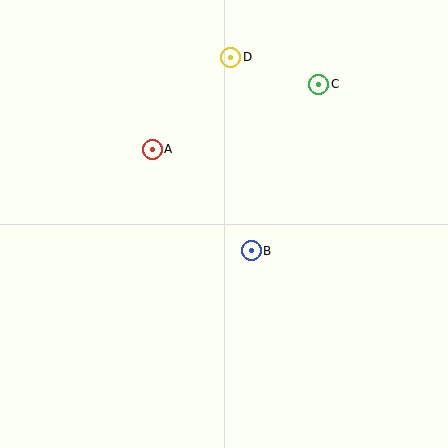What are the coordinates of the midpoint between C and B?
The midpoint between C and B is at (285, 167).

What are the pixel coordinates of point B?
Point B is at (251, 251).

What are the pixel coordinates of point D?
Point D is at (231, 57).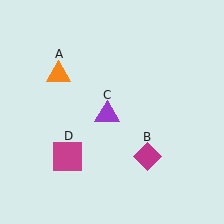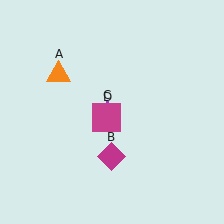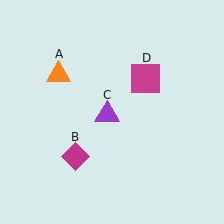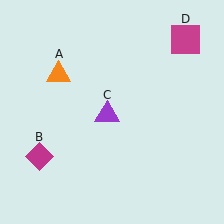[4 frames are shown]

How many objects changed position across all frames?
2 objects changed position: magenta diamond (object B), magenta square (object D).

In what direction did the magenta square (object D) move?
The magenta square (object D) moved up and to the right.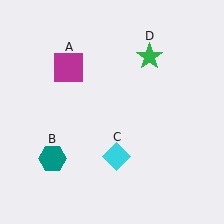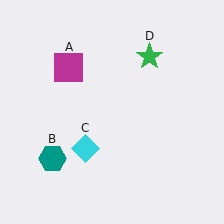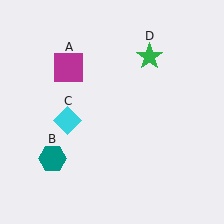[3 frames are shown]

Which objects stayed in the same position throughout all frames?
Magenta square (object A) and teal hexagon (object B) and green star (object D) remained stationary.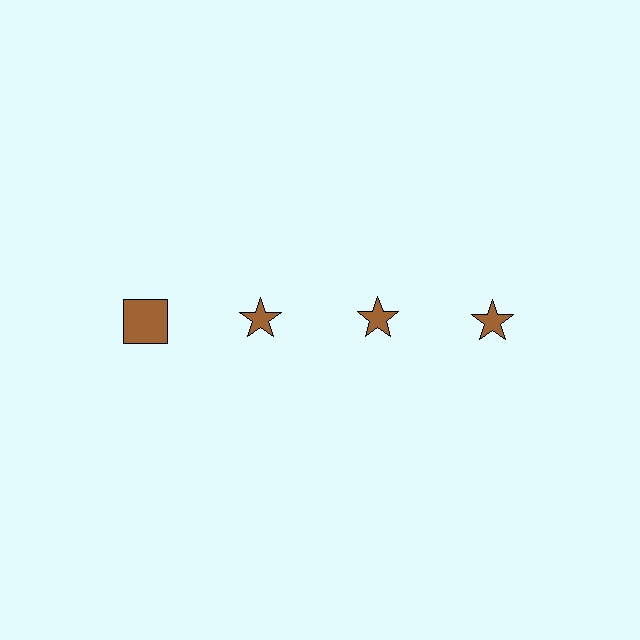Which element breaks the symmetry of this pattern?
The brown square in the top row, leftmost column breaks the symmetry. All other shapes are brown stars.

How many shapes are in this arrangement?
There are 4 shapes arranged in a grid pattern.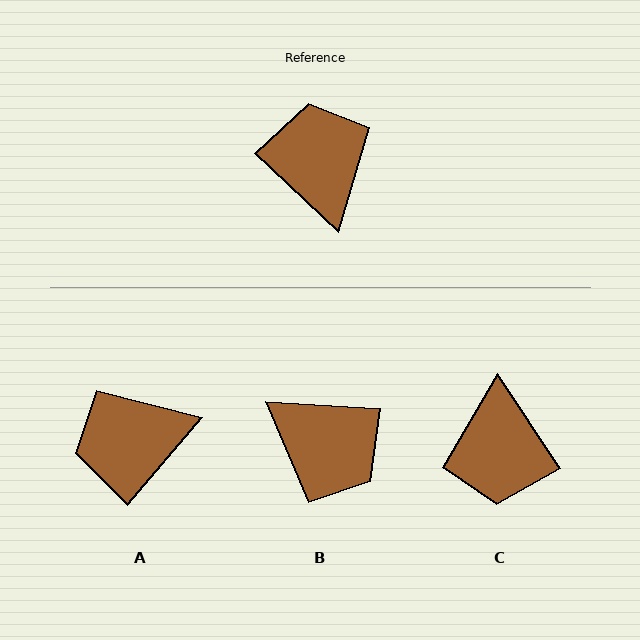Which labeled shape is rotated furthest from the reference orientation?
C, about 167 degrees away.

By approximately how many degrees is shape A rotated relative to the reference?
Approximately 93 degrees counter-clockwise.